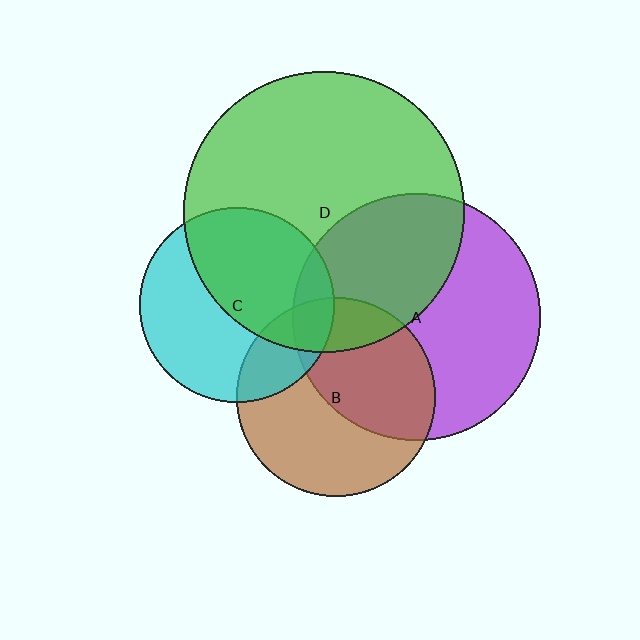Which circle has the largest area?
Circle D (green).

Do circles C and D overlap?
Yes.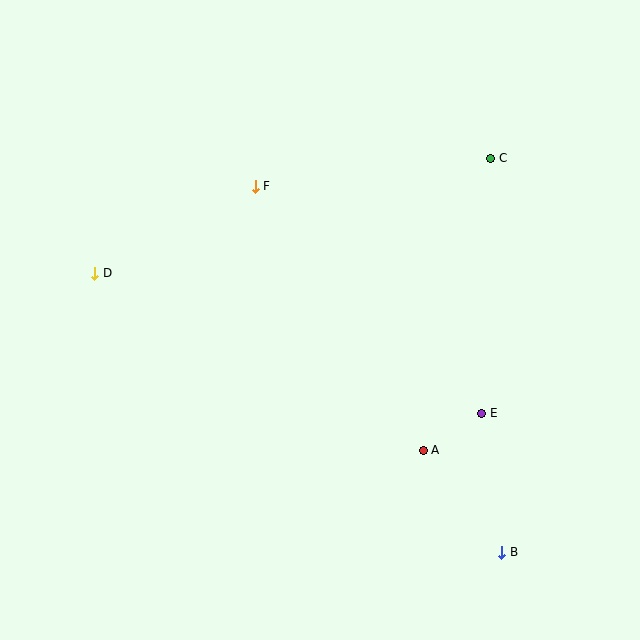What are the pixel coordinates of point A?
Point A is at (423, 450).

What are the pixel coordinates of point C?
Point C is at (491, 158).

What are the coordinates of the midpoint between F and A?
The midpoint between F and A is at (339, 318).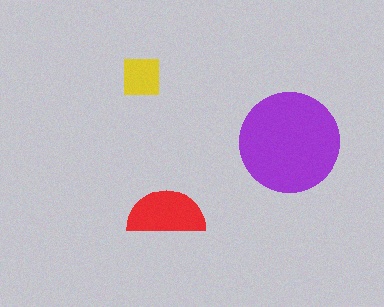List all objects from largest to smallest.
The purple circle, the red semicircle, the yellow square.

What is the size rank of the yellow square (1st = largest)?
3rd.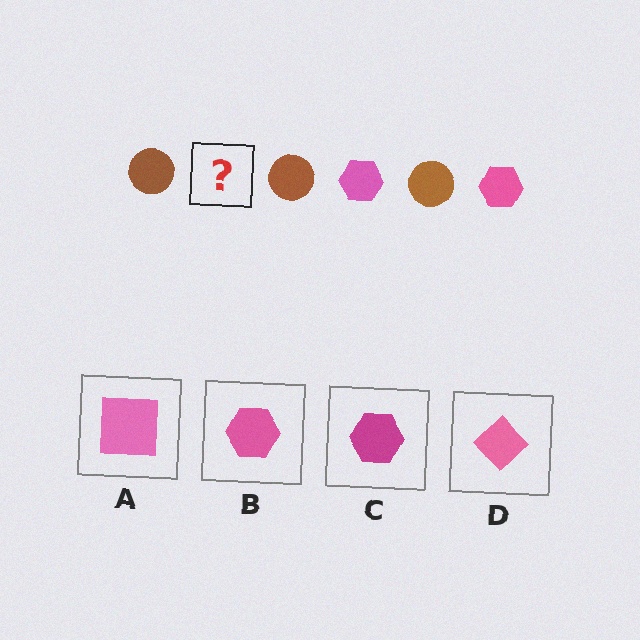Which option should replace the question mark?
Option B.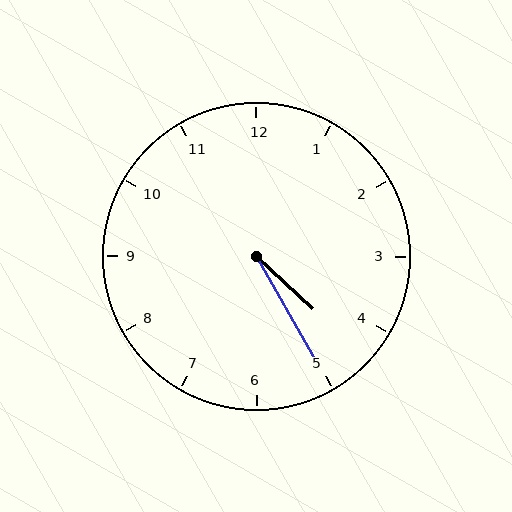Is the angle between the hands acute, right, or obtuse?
It is acute.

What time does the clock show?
4:25.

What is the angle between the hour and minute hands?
Approximately 18 degrees.